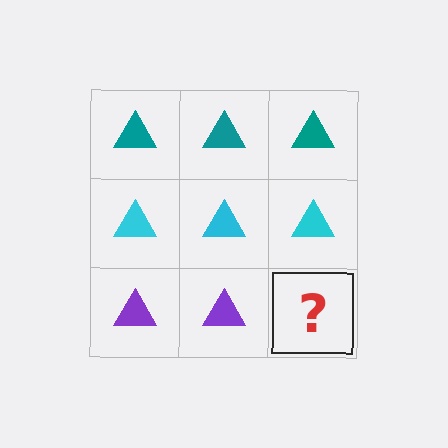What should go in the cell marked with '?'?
The missing cell should contain a purple triangle.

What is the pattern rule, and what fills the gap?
The rule is that each row has a consistent color. The gap should be filled with a purple triangle.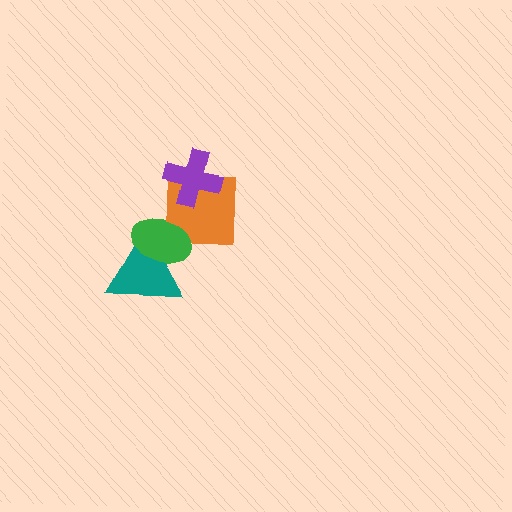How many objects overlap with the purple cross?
1 object overlaps with the purple cross.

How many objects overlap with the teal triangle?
1 object overlaps with the teal triangle.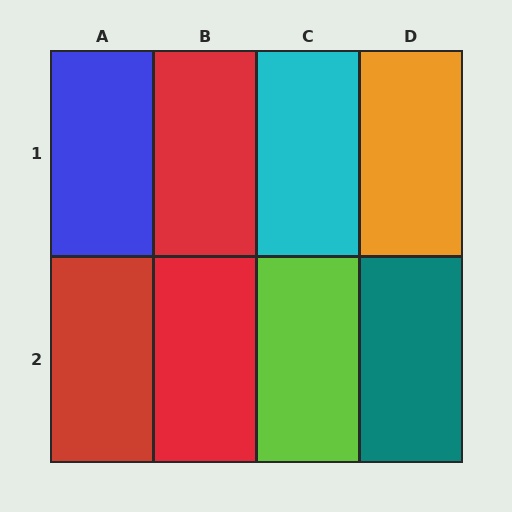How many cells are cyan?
1 cell is cyan.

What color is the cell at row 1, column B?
Red.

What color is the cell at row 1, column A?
Blue.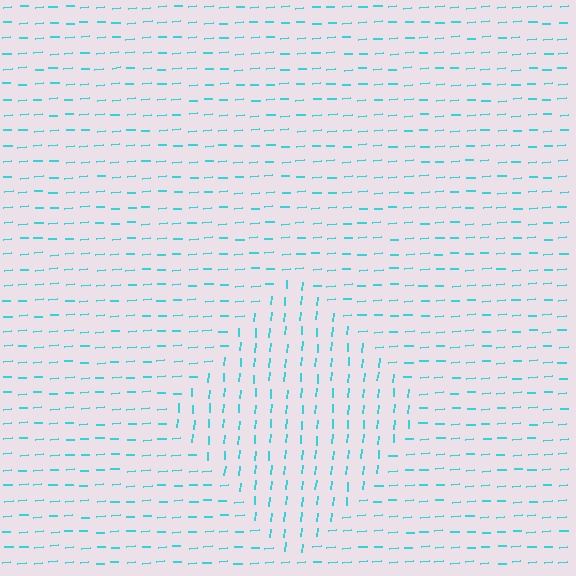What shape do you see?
I see a diamond.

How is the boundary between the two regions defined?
The boundary is defined purely by a change in line orientation (approximately 81 degrees difference). All lines are the same color and thickness.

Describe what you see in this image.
The image is filled with small cyan line segments. A diamond region in the image has lines oriented differently from the surrounding lines, creating a visible texture boundary.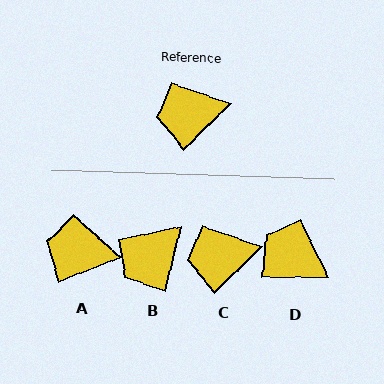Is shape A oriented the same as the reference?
No, it is off by about 22 degrees.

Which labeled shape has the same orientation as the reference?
C.